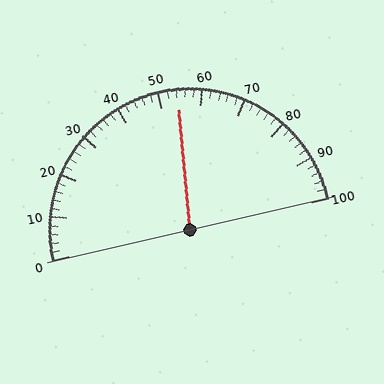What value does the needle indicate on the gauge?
The needle indicates approximately 54.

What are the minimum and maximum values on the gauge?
The gauge ranges from 0 to 100.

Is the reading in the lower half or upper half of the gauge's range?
The reading is in the upper half of the range (0 to 100).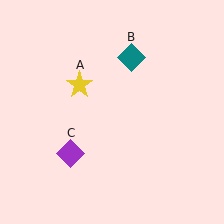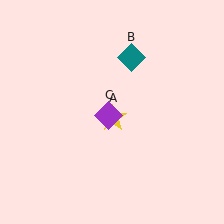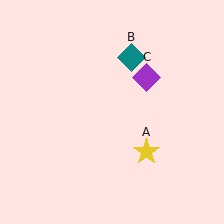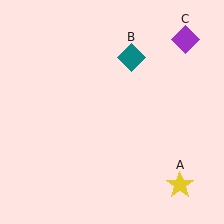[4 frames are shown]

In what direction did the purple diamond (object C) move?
The purple diamond (object C) moved up and to the right.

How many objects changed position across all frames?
2 objects changed position: yellow star (object A), purple diamond (object C).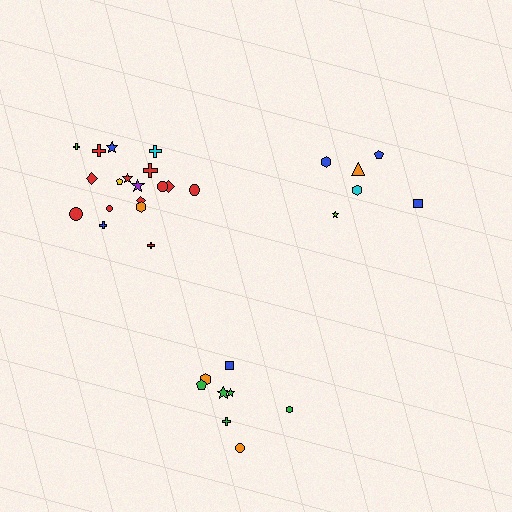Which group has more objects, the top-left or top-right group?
The top-left group.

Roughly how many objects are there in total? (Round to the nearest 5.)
Roughly 30 objects in total.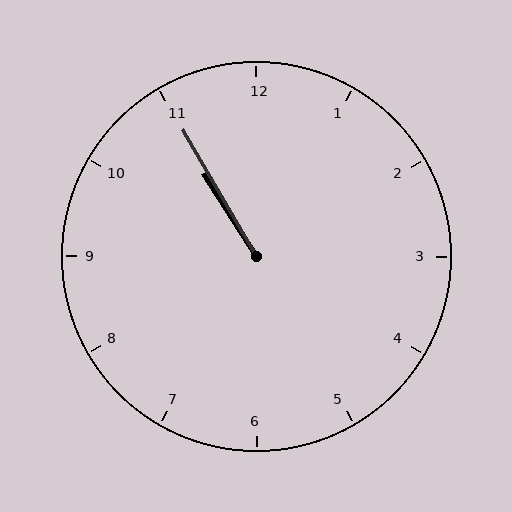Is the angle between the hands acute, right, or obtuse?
It is acute.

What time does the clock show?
10:55.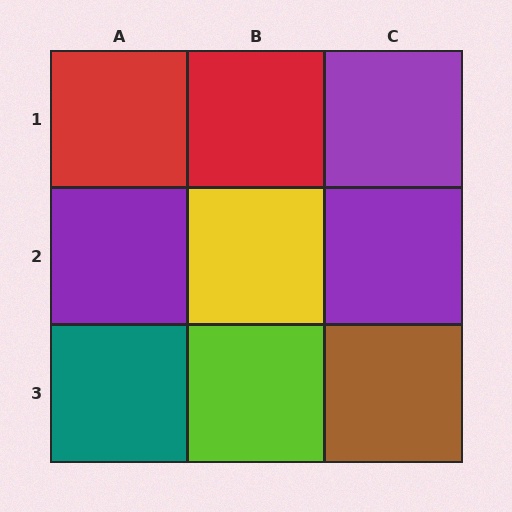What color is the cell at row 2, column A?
Purple.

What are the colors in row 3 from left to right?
Teal, lime, brown.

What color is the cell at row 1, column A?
Red.